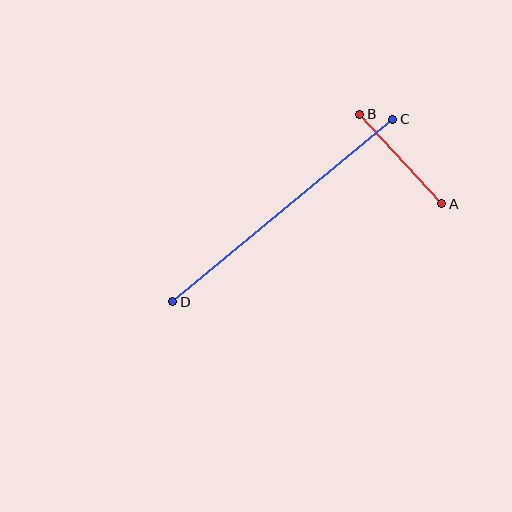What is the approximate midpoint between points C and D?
The midpoint is at approximately (283, 211) pixels.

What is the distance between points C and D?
The distance is approximately 286 pixels.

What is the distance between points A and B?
The distance is approximately 121 pixels.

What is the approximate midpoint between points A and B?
The midpoint is at approximately (401, 159) pixels.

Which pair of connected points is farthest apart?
Points C and D are farthest apart.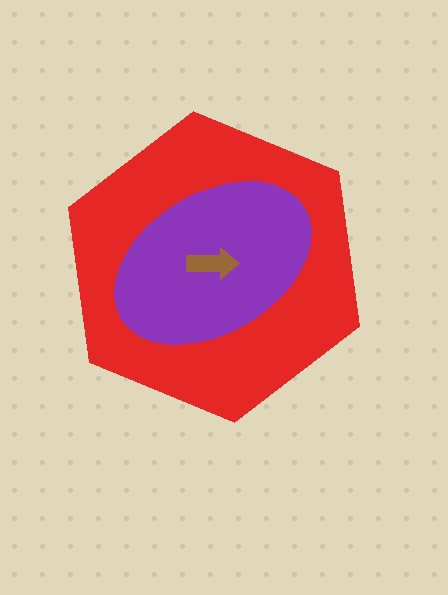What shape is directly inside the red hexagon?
The purple ellipse.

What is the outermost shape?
The red hexagon.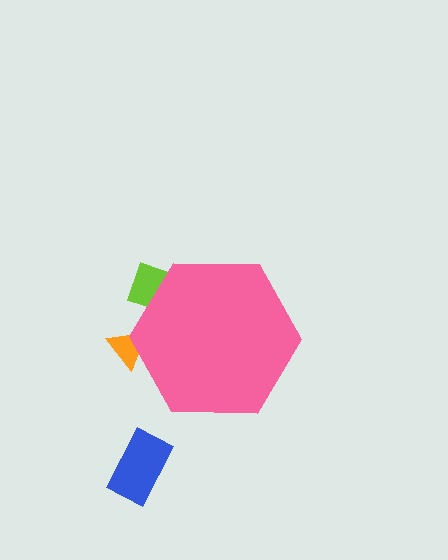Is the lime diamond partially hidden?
Yes, the lime diamond is partially hidden behind the pink hexagon.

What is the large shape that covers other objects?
A pink hexagon.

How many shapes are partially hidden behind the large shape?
2 shapes are partially hidden.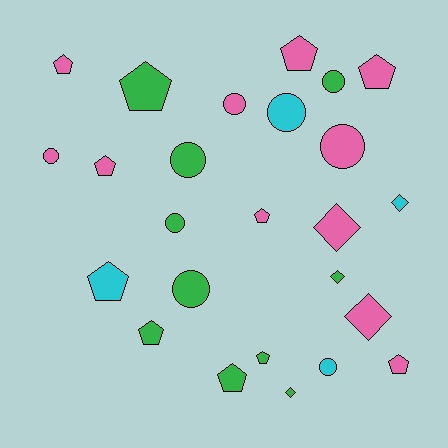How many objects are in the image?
There are 25 objects.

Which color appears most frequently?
Pink, with 11 objects.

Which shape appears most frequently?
Pentagon, with 11 objects.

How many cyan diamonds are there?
There is 1 cyan diamond.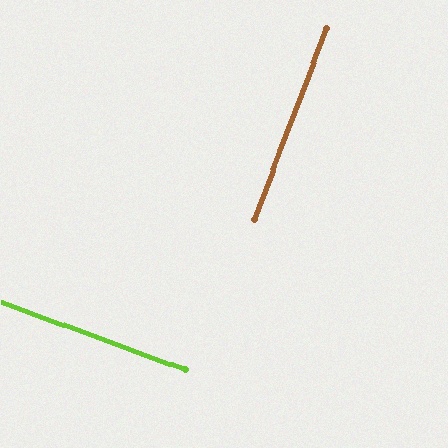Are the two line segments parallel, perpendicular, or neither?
Perpendicular — they meet at approximately 89°.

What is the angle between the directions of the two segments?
Approximately 89 degrees.